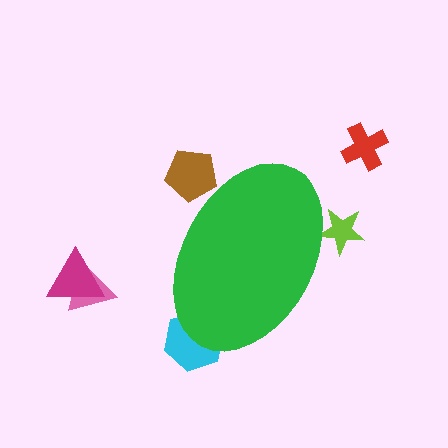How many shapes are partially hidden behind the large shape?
3 shapes are partially hidden.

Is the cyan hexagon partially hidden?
Yes, the cyan hexagon is partially hidden behind the green ellipse.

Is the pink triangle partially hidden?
No, the pink triangle is fully visible.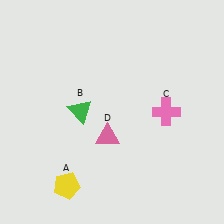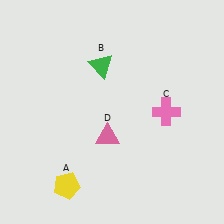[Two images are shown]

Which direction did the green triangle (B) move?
The green triangle (B) moved up.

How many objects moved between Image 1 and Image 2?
1 object moved between the two images.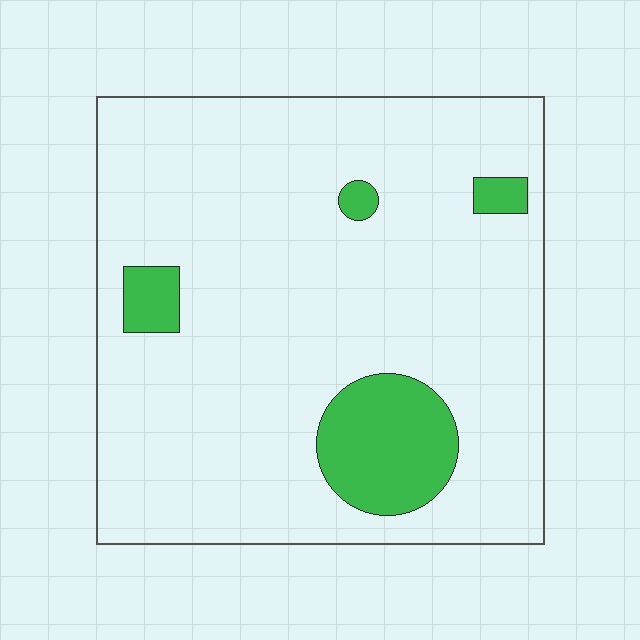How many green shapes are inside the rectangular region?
4.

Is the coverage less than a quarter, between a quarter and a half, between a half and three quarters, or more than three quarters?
Less than a quarter.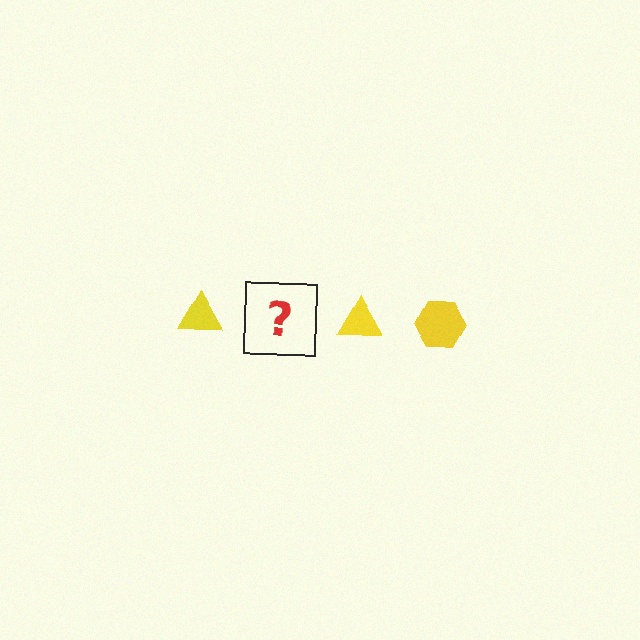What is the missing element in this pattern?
The missing element is a yellow hexagon.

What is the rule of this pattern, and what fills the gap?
The rule is that the pattern cycles through triangle, hexagon shapes in yellow. The gap should be filled with a yellow hexagon.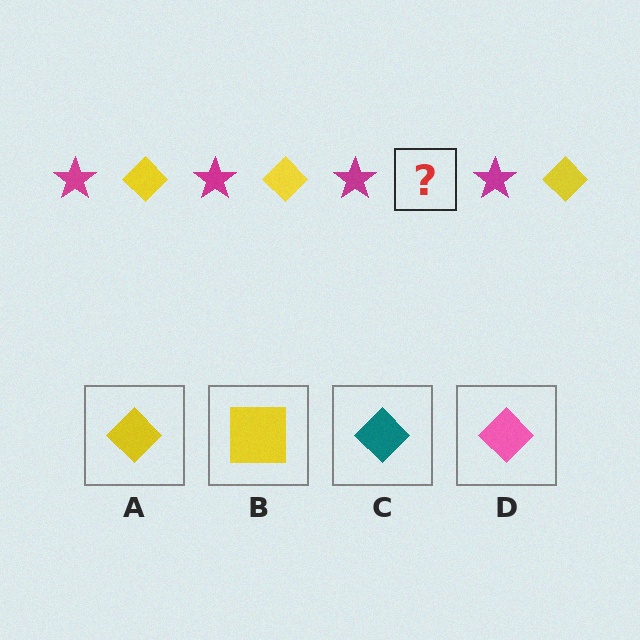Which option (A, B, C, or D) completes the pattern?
A.